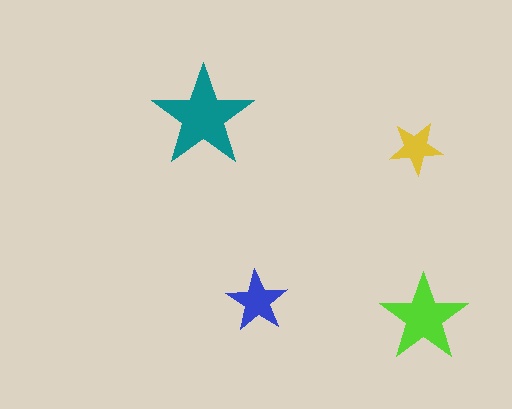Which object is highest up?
The teal star is topmost.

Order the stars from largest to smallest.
the teal one, the lime one, the blue one, the yellow one.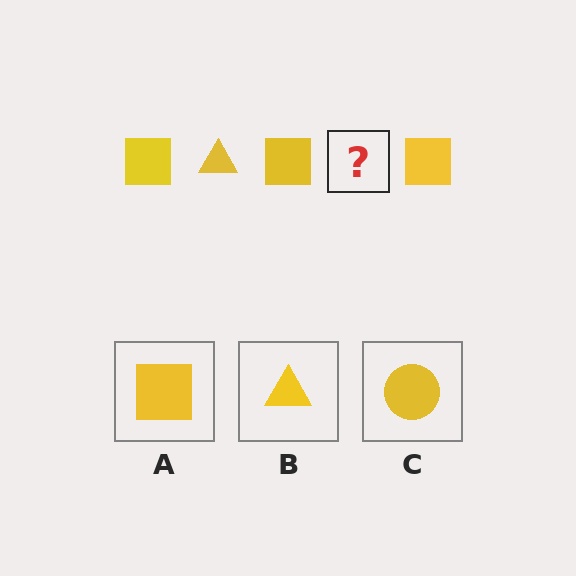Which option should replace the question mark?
Option B.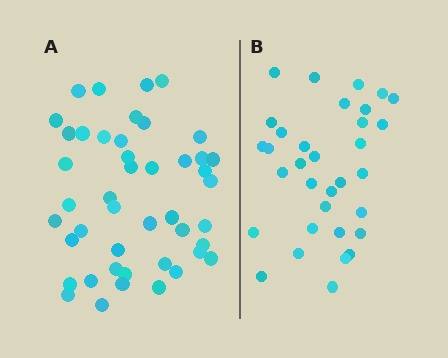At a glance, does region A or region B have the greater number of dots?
Region A (the left region) has more dots.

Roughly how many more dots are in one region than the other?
Region A has roughly 12 or so more dots than region B.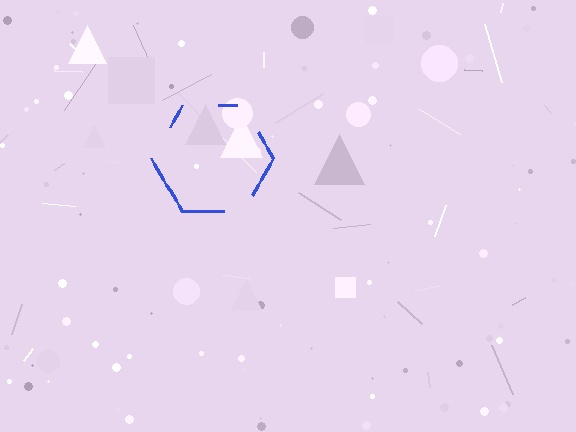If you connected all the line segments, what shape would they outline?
They would outline a hexagon.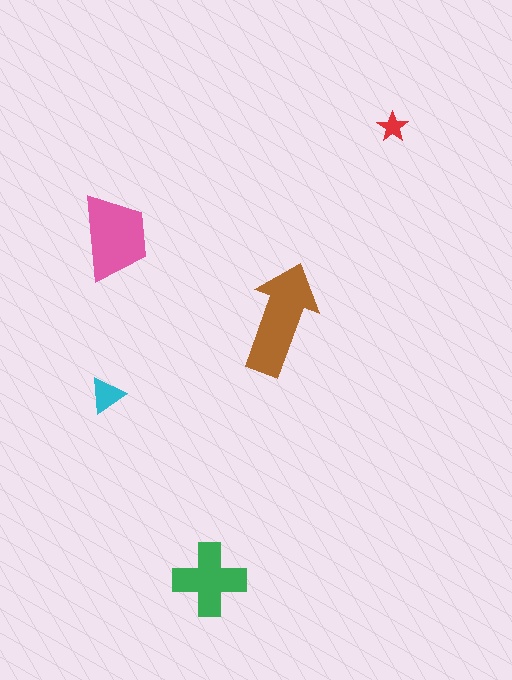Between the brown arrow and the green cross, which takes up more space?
The brown arrow.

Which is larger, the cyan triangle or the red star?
The cyan triangle.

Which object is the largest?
The brown arrow.